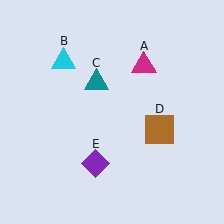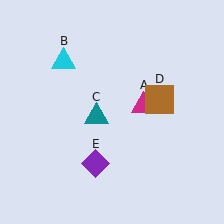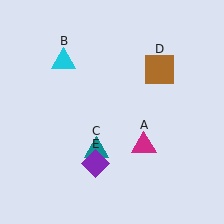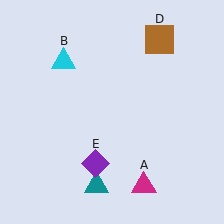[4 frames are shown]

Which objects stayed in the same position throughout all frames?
Cyan triangle (object B) and purple diamond (object E) remained stationary.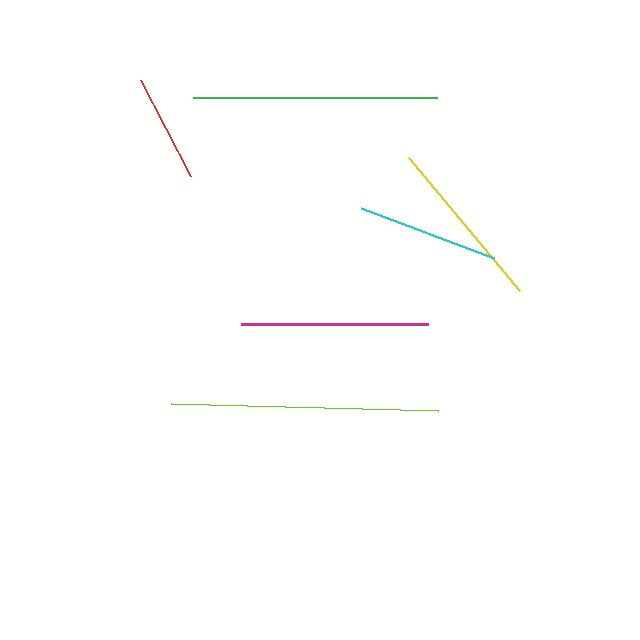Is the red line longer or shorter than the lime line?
The lime line is longer than the red line.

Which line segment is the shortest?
The red line is the shortest at approximately 109 pixels.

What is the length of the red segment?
The red segment is approximately 109 pixels long.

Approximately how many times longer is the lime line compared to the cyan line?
The lime line is approximately 1.9 times the length of the cyan line.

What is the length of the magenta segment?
The magenta segment is approximately 187 pixels long.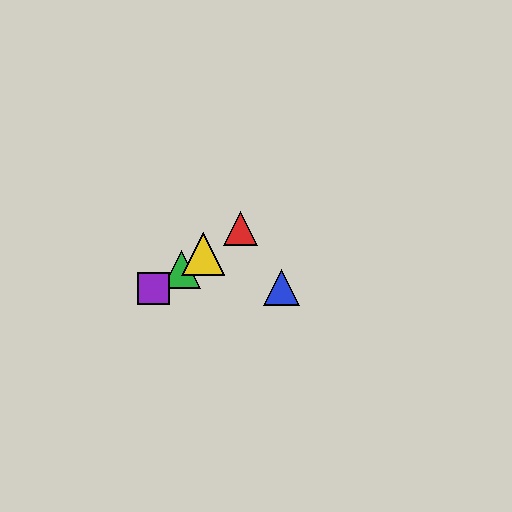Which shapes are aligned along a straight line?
The red triangle, the green triangle, the yellow triangle, the purple square are aligned along a straight line.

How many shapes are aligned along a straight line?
4 shapes (the red triangle, the green triangle, the yellow triangle, the purple square) are aligned along a straight line.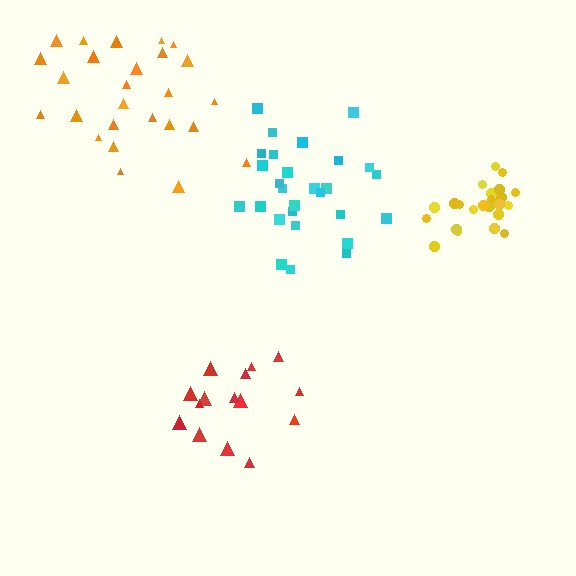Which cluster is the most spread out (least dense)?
Orange.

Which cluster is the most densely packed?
Yellow.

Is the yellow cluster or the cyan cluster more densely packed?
Yellow.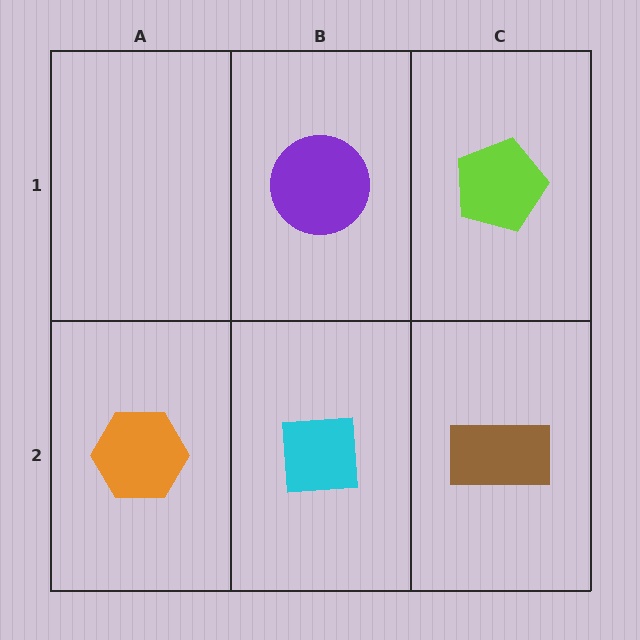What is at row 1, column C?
A lime pentagon.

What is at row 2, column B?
A cyan square.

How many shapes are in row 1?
2 shapes.